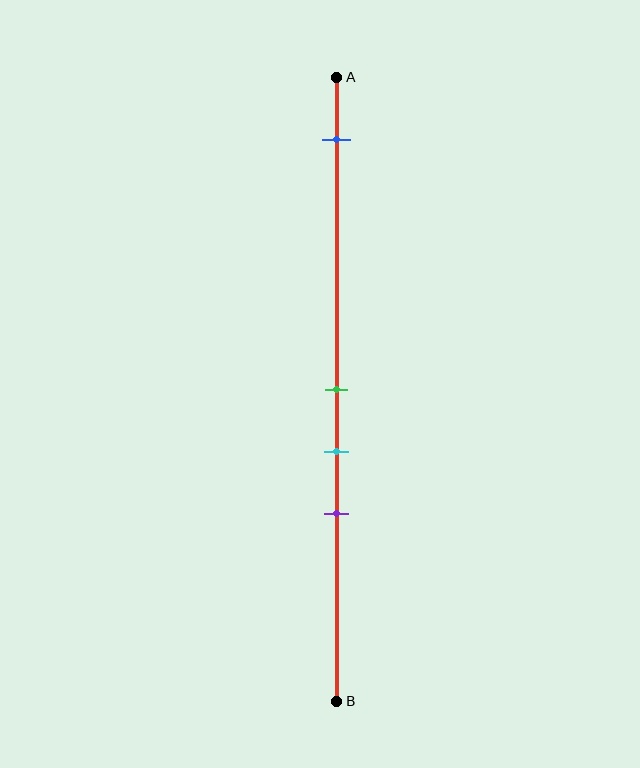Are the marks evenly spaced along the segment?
No, the marks are not evenly spaced.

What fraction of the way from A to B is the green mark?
The green mark is approximately 50% (0.5) of the way from A to B.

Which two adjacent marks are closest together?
The green and cyan marks are the closest adjacent pair.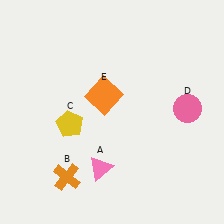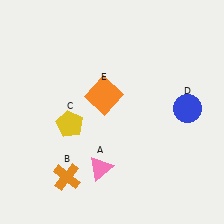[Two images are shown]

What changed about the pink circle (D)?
In Image 1, D is pink. In Image 2, it changed to blue.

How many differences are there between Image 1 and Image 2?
There is 1 difference between the two images.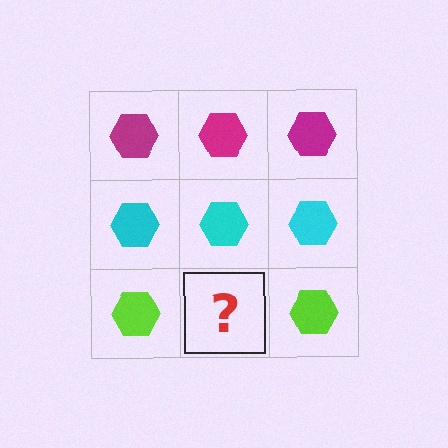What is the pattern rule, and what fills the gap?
The rule is that each row has a consistent color. The gap should be filled with a lime hexagon.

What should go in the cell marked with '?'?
The missing cell should contain a lime hexagon.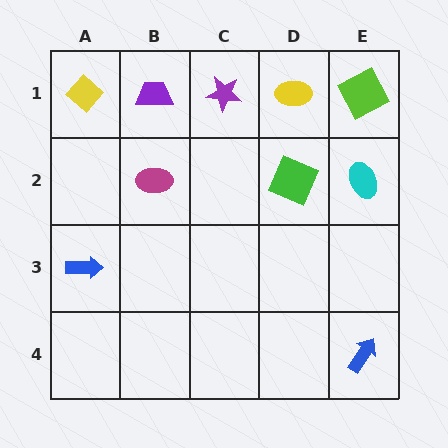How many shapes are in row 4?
1 shape.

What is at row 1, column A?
A yellow diamond.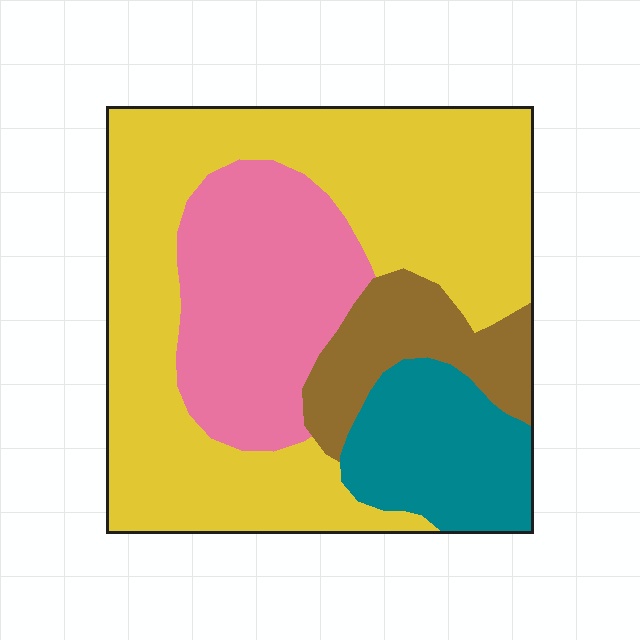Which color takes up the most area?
Yellow, at roughly 50%.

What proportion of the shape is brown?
Brown covers 11% of the shape.